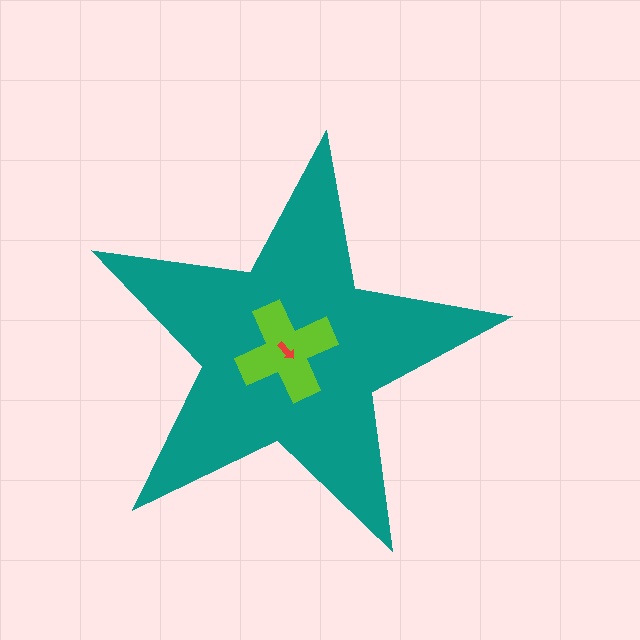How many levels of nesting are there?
3.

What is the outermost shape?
The teal star.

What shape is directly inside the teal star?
The lime cross.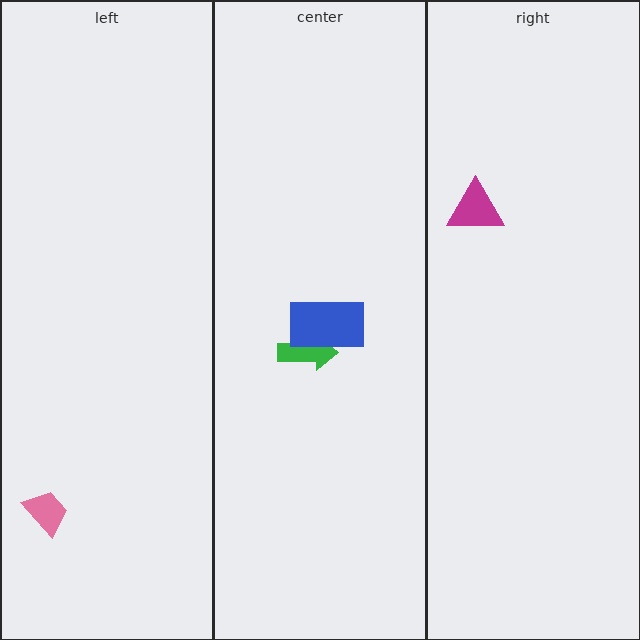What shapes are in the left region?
The pink trapezoid.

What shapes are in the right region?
The magenta triangle.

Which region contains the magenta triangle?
The right region.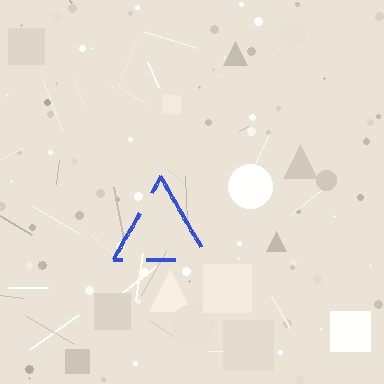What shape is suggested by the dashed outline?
The dashed outline suggests a triangle.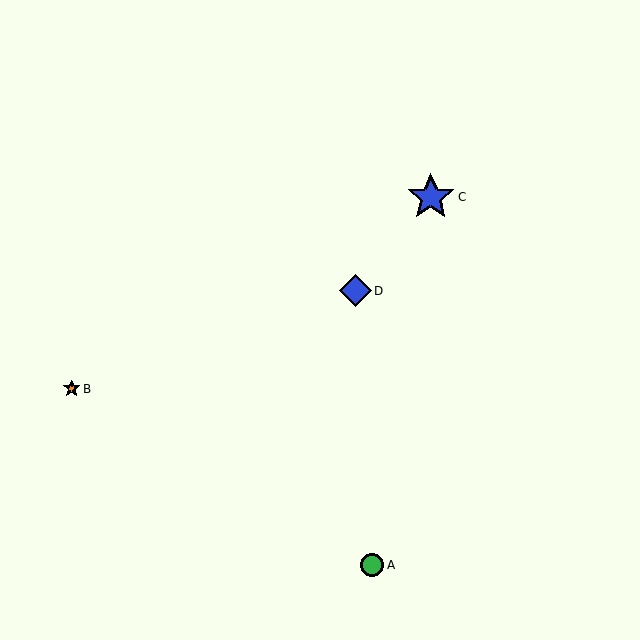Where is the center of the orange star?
The center of the orange star is at (72, 389).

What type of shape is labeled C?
Shape C is a blue star.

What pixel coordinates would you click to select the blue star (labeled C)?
Click at (431, 197) to select the blue star C.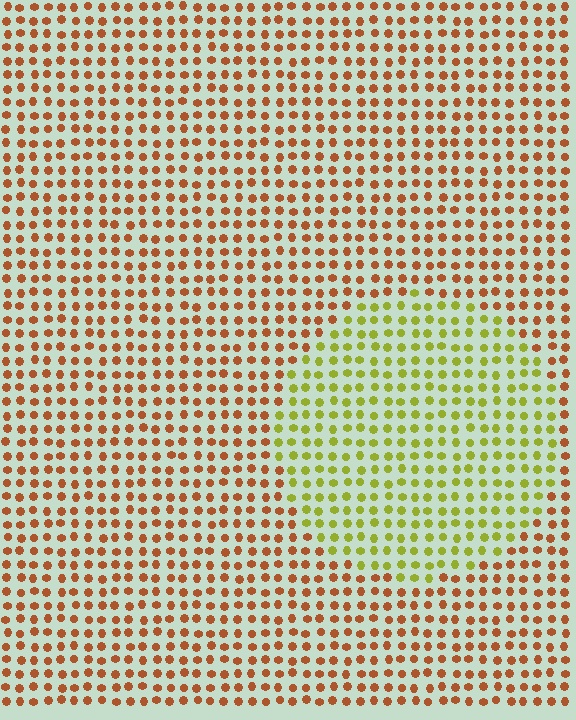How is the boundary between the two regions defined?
The boundary is defined purely by a slight shift in hue (about 53 degrees). Spacing, size, and orientation are identical on both sides.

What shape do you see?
I see a circle.